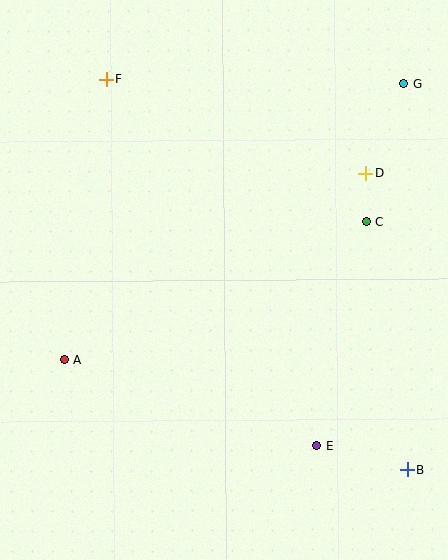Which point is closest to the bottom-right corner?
Point B is closest to the bottom-right corner.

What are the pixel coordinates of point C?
Point C is at (366, 222).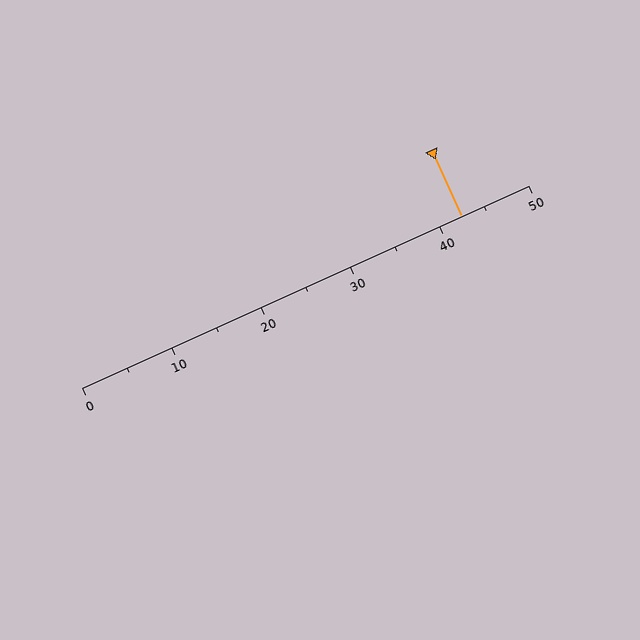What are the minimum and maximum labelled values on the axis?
The axis runs from 0 to 50.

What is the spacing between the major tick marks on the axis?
The major ticks are spaced 10 apart.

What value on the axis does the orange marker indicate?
The marker indicates approximately 42.5.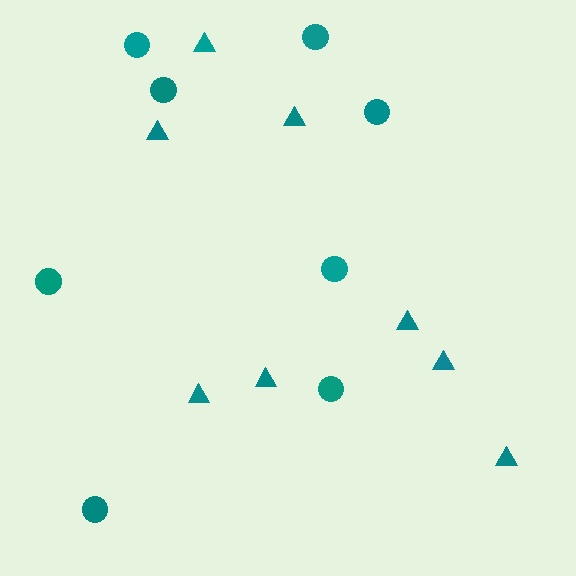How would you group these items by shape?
There are 2 groups: one group of triangles (8) and one group of circles (8).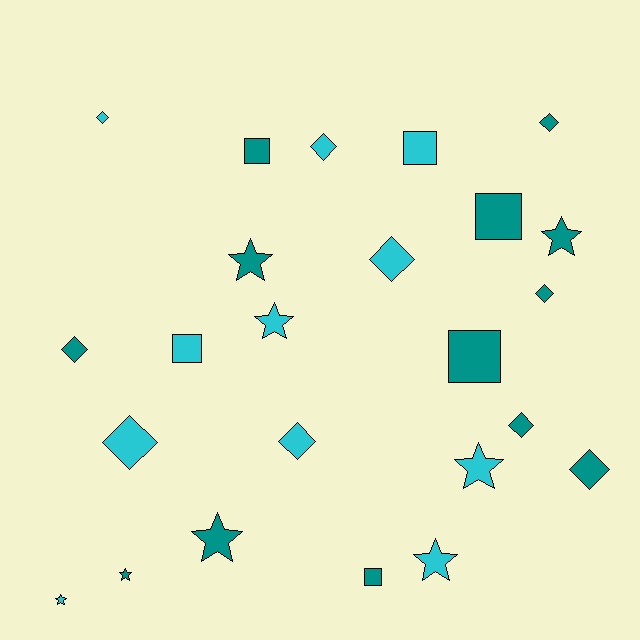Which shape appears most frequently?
Diamond, with 10 objects.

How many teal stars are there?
There are 4 teal stars.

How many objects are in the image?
There are 24 objects.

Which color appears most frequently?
Teal, with 13 objects.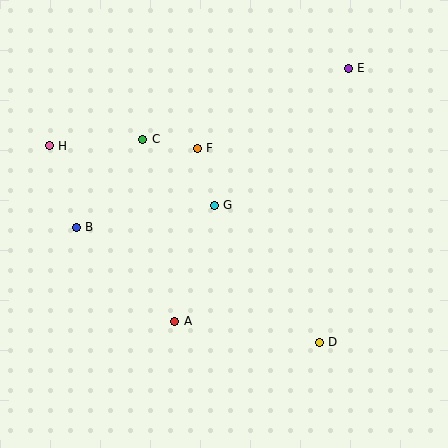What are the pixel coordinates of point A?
Point A is at (175, 321).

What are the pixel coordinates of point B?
Point B is at (76, 227).